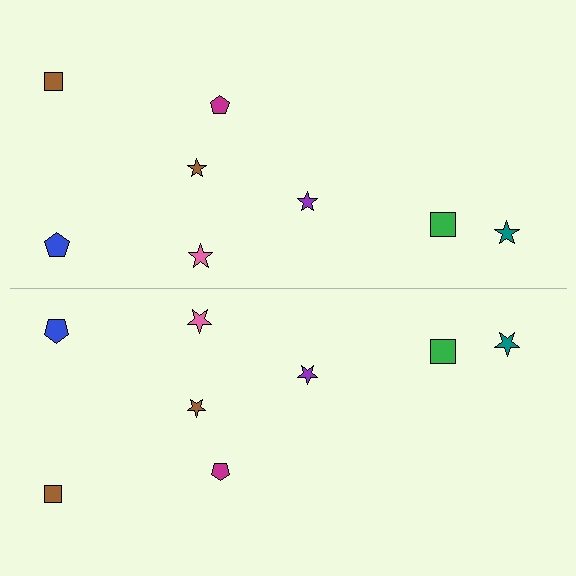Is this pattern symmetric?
Yes, this pattern has bilateral (reflection) symmetry.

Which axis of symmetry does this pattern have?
The pattern has a horizontal axis of symmetry running through the center of the image.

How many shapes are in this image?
There are 16 shapes in this image.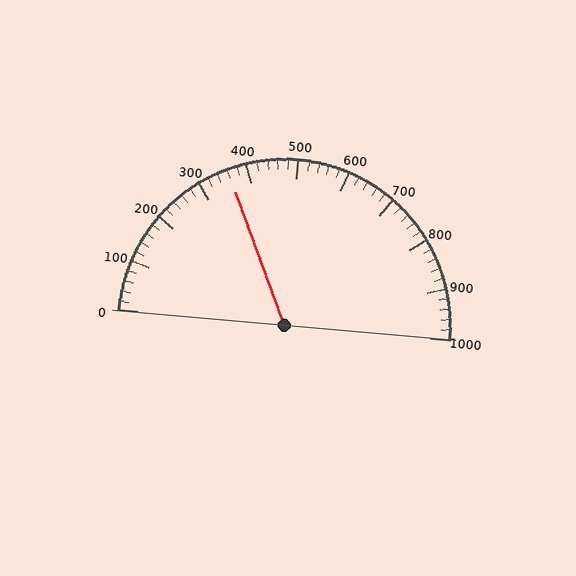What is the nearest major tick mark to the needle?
The nearest major tick mark is 400.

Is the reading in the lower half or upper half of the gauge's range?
The reading is in the lower half of the range (0 to 1000).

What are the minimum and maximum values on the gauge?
The gauge ranges from 0 to 1000.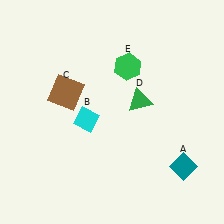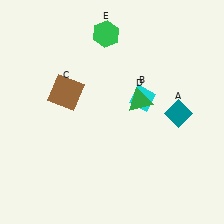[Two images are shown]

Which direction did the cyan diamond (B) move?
The cyan diamond (B) moved right.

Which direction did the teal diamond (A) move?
The teal diamond (A) moved up.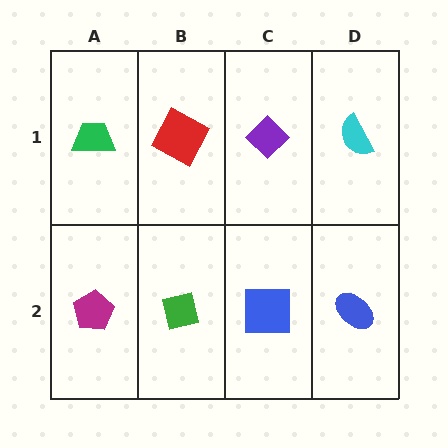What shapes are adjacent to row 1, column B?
A green square (row 2, column B), a green trapezoid (row 1, column A), a purple diamond (row 1, column C).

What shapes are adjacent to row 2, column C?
A purple diamond (row 1, column C), a green square (row 2, column B), a blue ellipse (row 2, column D).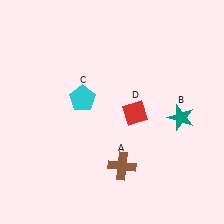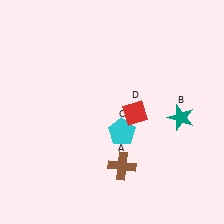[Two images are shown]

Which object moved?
The cyan pentagon (C) moved right.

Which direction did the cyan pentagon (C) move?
The cyan pentagon (C) moved right.